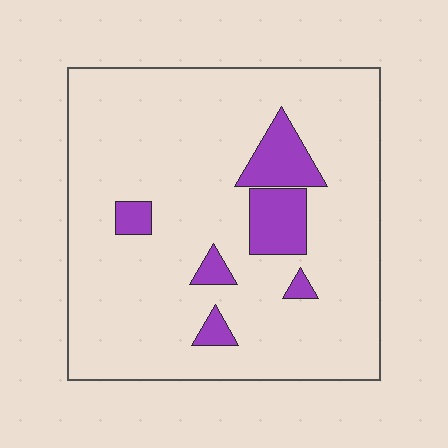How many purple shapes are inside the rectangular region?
6.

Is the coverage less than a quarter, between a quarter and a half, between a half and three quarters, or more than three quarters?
Less than a quarter.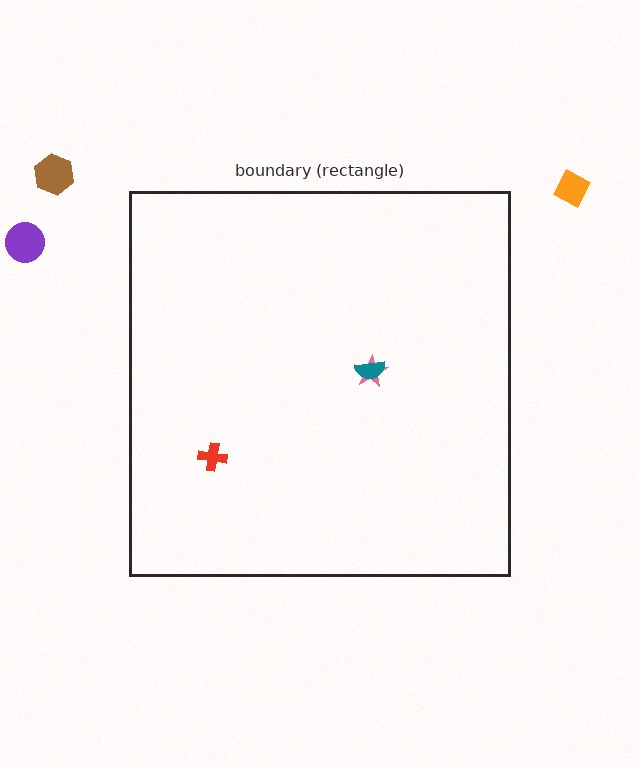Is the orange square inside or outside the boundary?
Outside.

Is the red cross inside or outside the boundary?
Inside.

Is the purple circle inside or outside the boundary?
Outside.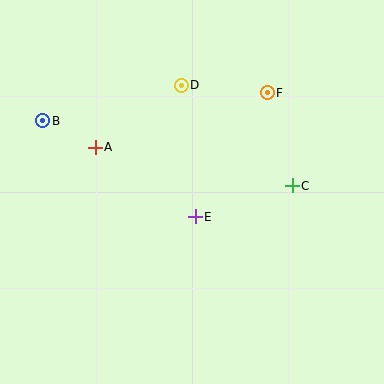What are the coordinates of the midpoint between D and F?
The midpoint between D and F is at (224, 89).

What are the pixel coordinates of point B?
Point B is at (43, 121).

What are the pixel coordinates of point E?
Point E is at (195, 217).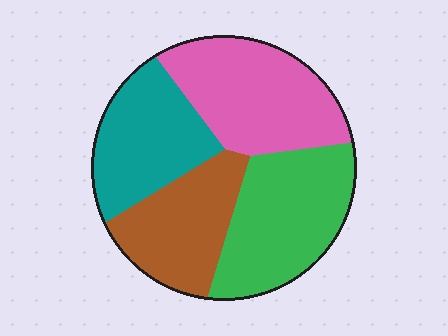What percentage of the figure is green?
Green covers around 30% of the figure.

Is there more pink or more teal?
Pink.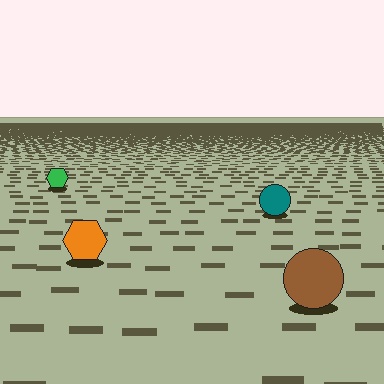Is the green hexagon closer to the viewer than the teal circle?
No. The teal circle is closer — you can tell from the texture gradient: the ground texture is coarser near it.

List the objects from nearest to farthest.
From nearest to farthest: the brown circle, the orange hexagon, the teal circle, the green hexagon.